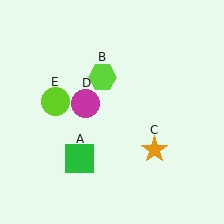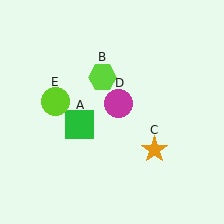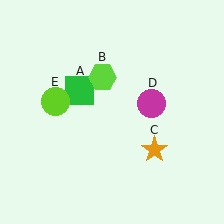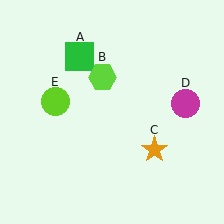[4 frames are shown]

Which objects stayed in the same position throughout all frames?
Lime hexagon (object B) and orange star (object C) and lime circle (object E) remained stationary.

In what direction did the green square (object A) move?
The green square (object A) moved up.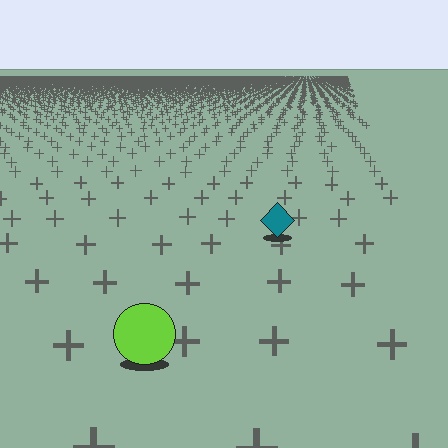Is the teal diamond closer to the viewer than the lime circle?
No. The lime circle is closer — you can tell from the texture gradient: the ground texture is coarser near it.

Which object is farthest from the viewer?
The teal diamond is farthest from the viewer. It appears smaller and the ground texture around it is denser.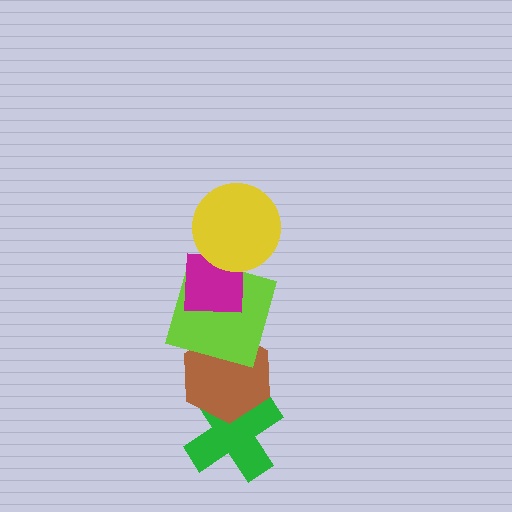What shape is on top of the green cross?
The brown hexagon is on top of the green cross.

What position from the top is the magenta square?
The magenta square is 2nd from the top.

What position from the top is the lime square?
The lime square is 3rd from the top.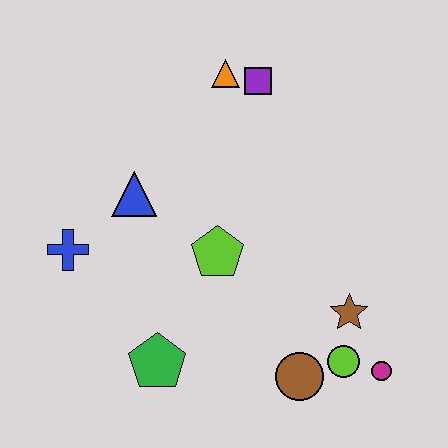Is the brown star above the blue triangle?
No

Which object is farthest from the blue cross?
The magenta circle is farthest from the blue cross.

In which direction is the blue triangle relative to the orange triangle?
The blue triangle is below the orange triangle.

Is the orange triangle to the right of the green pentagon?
Yes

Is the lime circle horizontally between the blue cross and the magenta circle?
Yes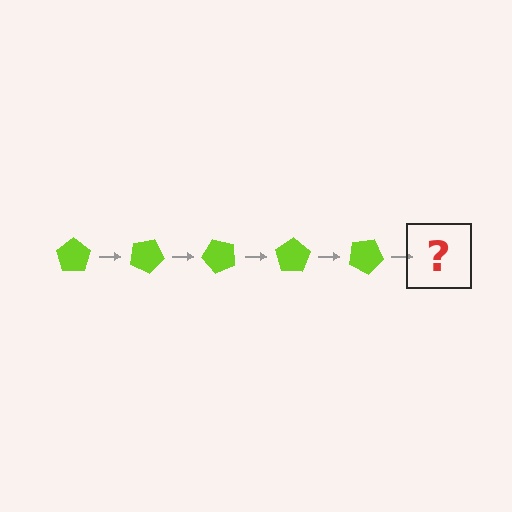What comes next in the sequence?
The next element should be a lime pentagon rotated 125 degrees.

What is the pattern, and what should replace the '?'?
The pattern is that the pentagon rotates 25 degrees each step. The '?' should be a lime pentagon rotated 125 degrees.